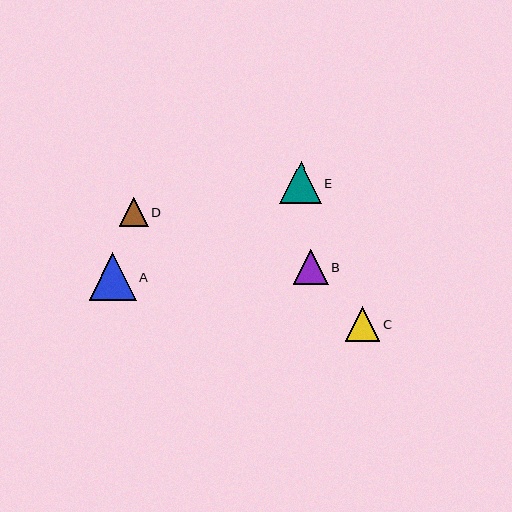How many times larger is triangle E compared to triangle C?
Triangle E is approximately 1.2 times the size of triangle C.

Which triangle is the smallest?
Triangle D is the smallest with a size of approximately 29 pixels.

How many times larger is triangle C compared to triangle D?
Triangle C is approximately 1.2 times the size of triangle D.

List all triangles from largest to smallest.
From largest to smallest: A, E, B, C, D.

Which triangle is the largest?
Triangle A is the largest with a size of approximately 47 pixels.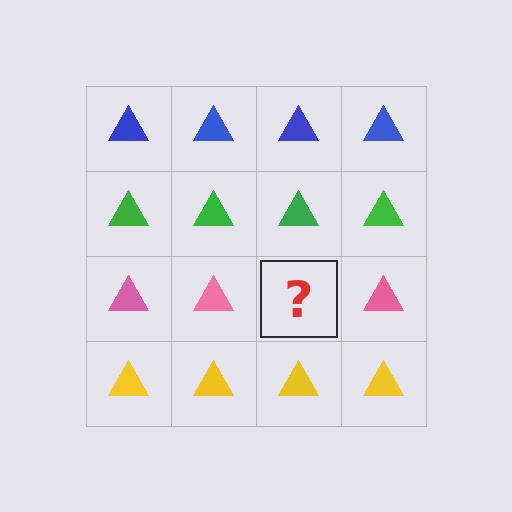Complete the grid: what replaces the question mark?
The question mark should be replaced with a pink triangle.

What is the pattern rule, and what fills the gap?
The rule is that each row has a consistent color. The gap should be filled with a pink triangle.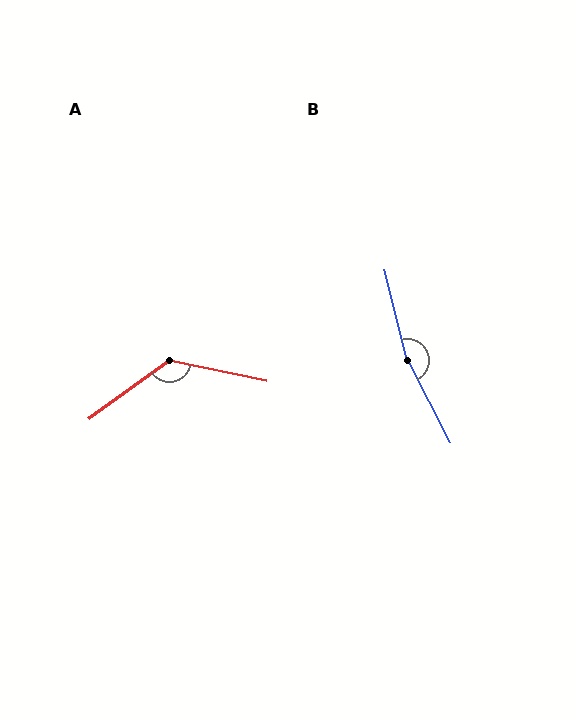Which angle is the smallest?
A, at approximately 132 degrees.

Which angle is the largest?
B, at approximately 166 degrees.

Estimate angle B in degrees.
Approximately 166 degrees.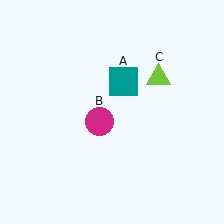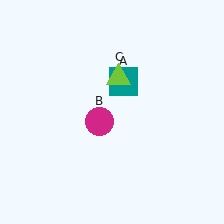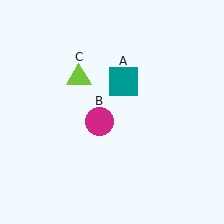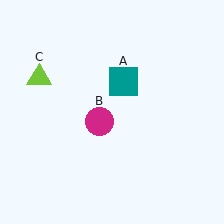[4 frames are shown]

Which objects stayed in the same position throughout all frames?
Teal square (object A) and magenta circle (object B) remained stationary.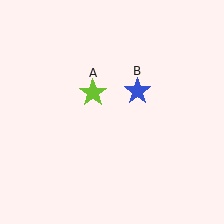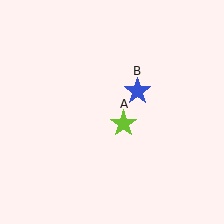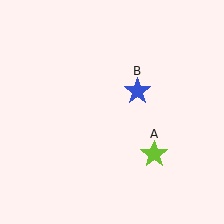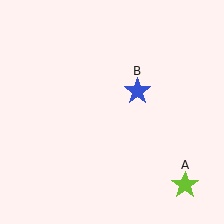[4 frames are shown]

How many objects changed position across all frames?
1 object changed position: lime star (object A).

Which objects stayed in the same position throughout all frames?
Blue star (object B) remained stationary.